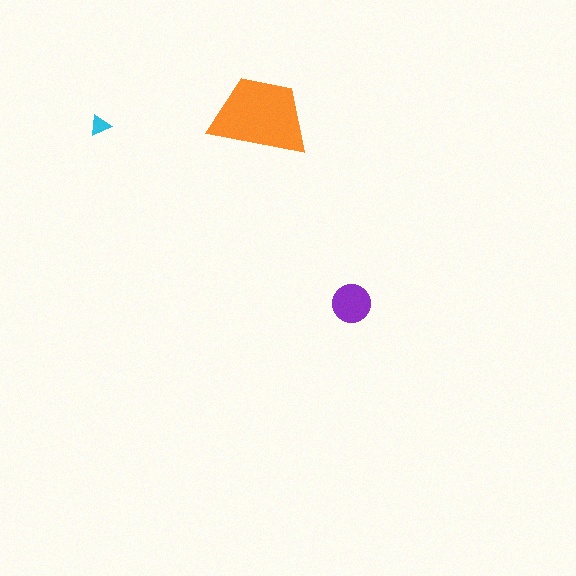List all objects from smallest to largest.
The cyan triangle, the purple circle, the orange trapezoid.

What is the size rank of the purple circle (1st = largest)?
2nd.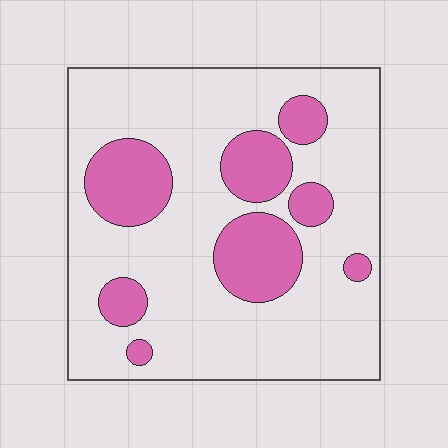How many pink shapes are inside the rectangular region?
8.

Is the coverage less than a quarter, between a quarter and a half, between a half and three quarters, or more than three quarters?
Less than a quarter.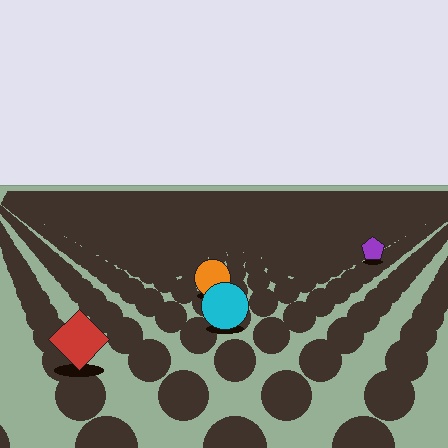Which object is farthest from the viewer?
The purple pentagon is farthest from the viewer. It appears smaller and the ground texture around it is denser.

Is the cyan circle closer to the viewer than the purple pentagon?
Yes. The cyan circle is closer — you can tell from the texture gradient: the ground texture is coarser near it.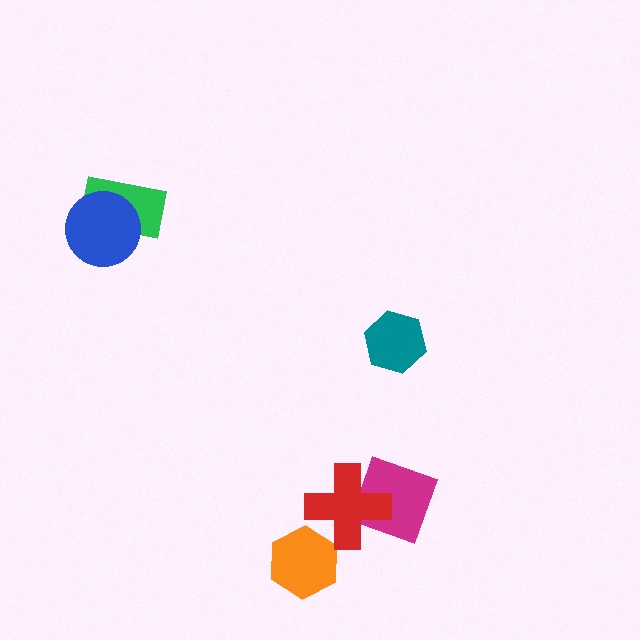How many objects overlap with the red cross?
2 objects overlap with the red cross.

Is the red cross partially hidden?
No, no other shape covers it.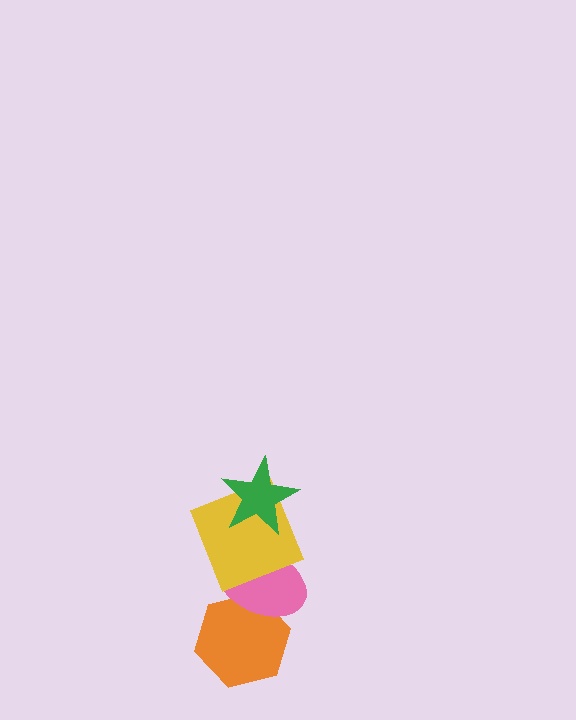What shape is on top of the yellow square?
The green star is on top of the yellow square.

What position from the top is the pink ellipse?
The pink ellipse is 3rd from the top.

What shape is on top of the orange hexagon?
The pink ellipse is on top of the orange hexagon.